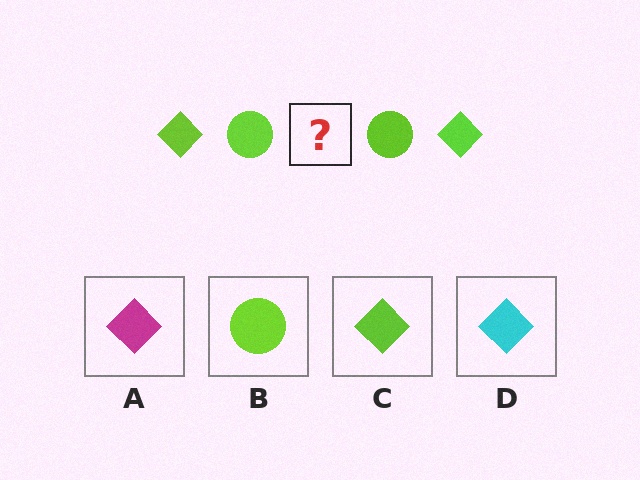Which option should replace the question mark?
Option C.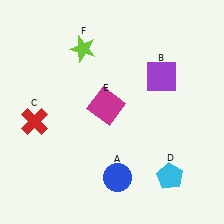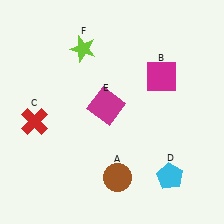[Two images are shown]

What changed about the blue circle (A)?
In Image 1, A is blue. In Image 2, it changed to brown.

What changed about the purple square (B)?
In Image 1, B is purple. In Image 2, it changed to magenta.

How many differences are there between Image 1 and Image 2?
There are 2 differences between the two images.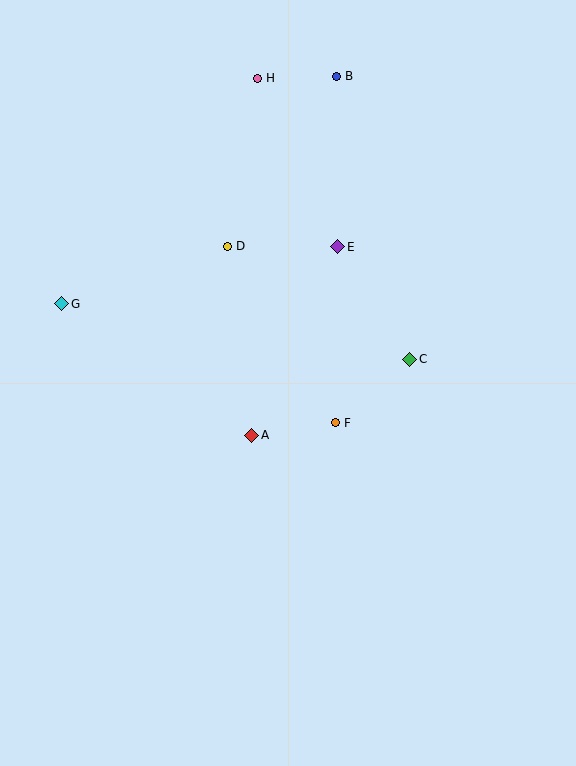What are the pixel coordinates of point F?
Point F is at (335, 423).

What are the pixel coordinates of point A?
Point A is at (252, 435).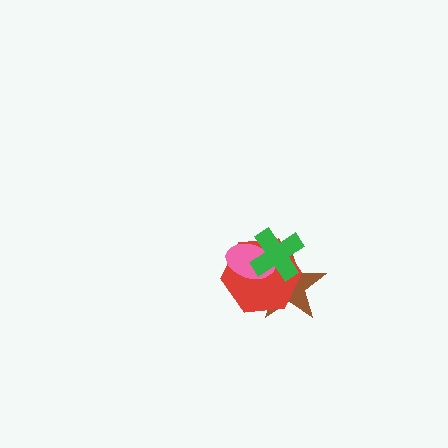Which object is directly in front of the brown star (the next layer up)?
The red hexagon is directly in front of the brown star.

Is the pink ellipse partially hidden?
Yes, it is partially covered by another shape.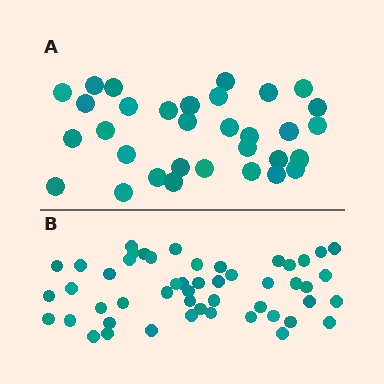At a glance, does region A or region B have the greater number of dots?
Region B (the bottom region) has more dots.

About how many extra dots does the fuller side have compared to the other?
Region B has approximately 20 more dots than region A.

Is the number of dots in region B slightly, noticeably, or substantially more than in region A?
Region B has substantially more. The ratio is roughly 1.6 to 1.